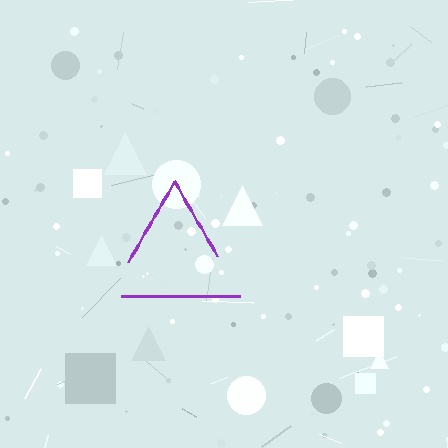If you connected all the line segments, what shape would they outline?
They would outline a triangle.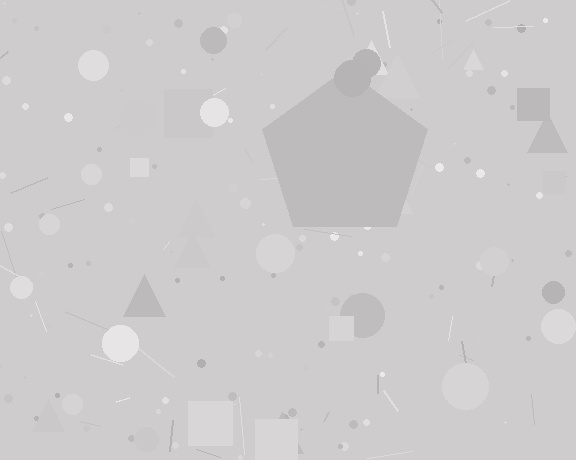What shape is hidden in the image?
A pentagon is hidden in the image.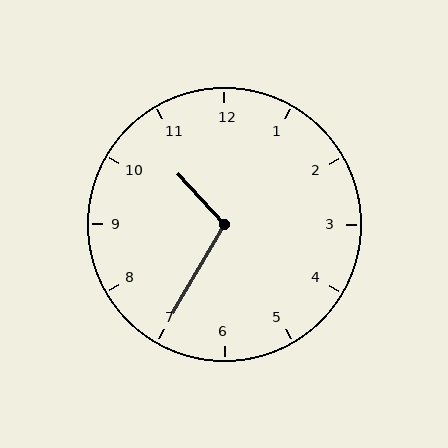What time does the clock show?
10:35.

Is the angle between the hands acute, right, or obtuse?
It is obtuse.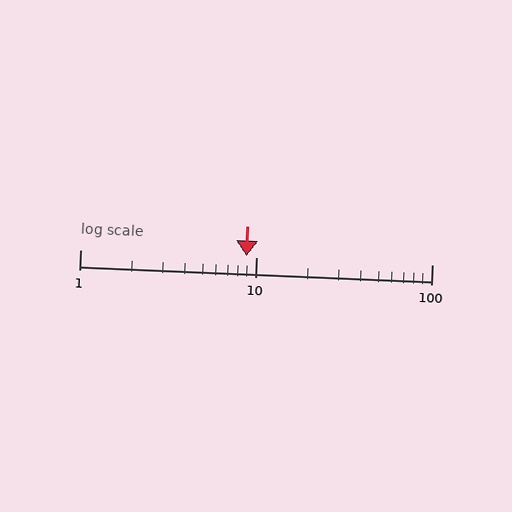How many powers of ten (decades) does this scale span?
The scale spans 2 decades, from 1 to 100.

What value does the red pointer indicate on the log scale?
The pointer indicates approximately 8.8.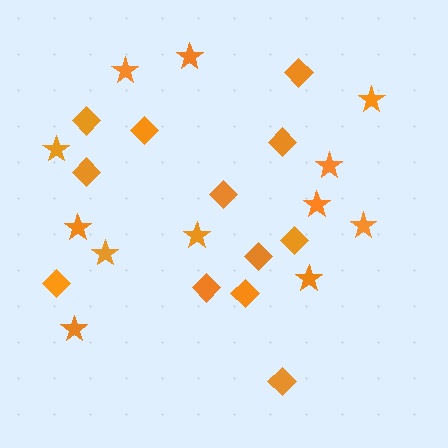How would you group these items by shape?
There are 2 groups: one group of stars (12) and one group of diamonds (12).